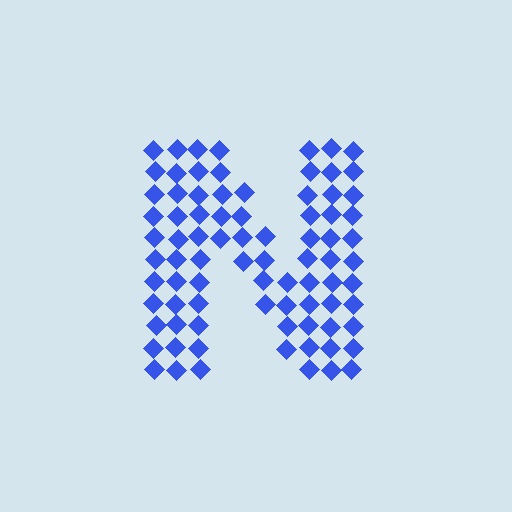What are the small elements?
The small elements are diamonds.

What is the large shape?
The large shape is the letter N.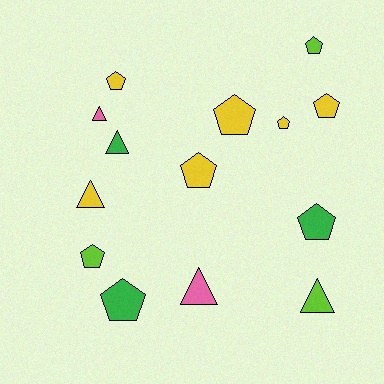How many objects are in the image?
There are 14 objects.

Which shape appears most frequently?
Pentagon, with 9 objects.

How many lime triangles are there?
There is 1 lime triangle.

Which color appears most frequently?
Yellow, with 6 objects.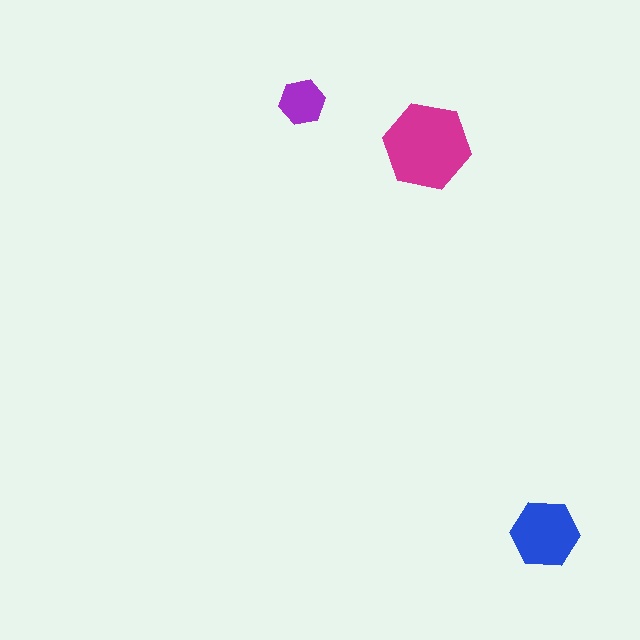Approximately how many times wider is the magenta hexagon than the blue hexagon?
About 1.5 times wider.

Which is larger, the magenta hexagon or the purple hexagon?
The magenta one.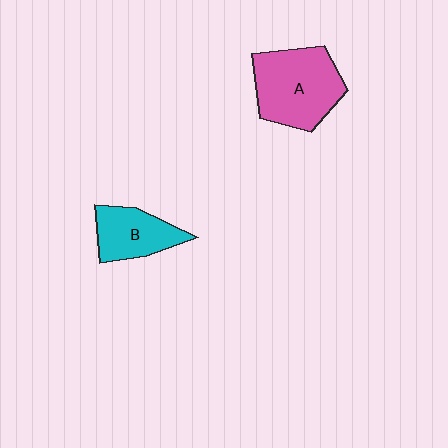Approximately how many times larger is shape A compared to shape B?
Approximately 1.6 times.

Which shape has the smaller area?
Shape B (cyan).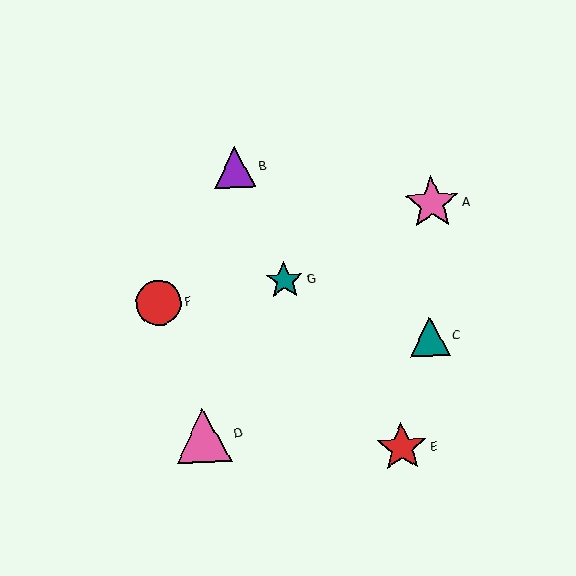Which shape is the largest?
The pink star (labeled A) is the largest.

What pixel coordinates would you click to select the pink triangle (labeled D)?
Click at (203, 435) to select the pink triangle D.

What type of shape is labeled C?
Shape C is a teal triangle.